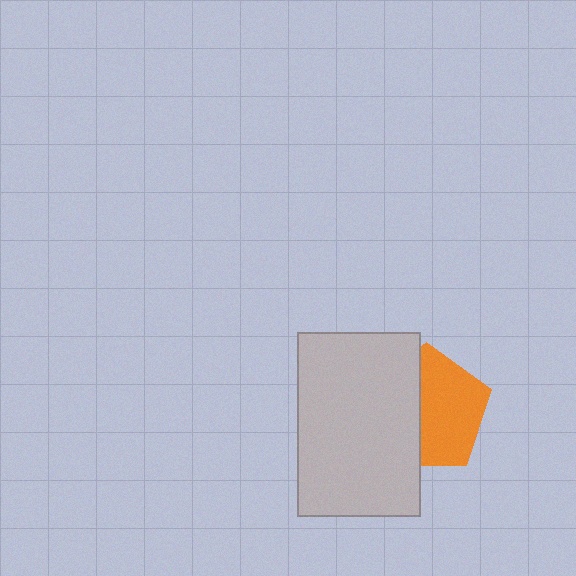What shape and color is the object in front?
The object in front is a light gray rectangle.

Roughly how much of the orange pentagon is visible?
About half of it is visible (roughly 56%).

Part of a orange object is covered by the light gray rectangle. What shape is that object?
It is a pentagon.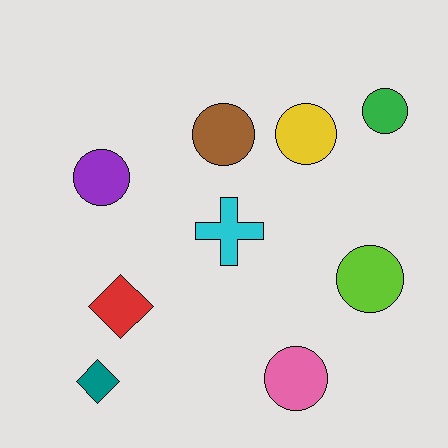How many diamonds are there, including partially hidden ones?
There are 2 diamonds.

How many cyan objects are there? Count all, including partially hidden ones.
There is 1 cyan object.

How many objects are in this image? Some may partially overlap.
There are 9 objects.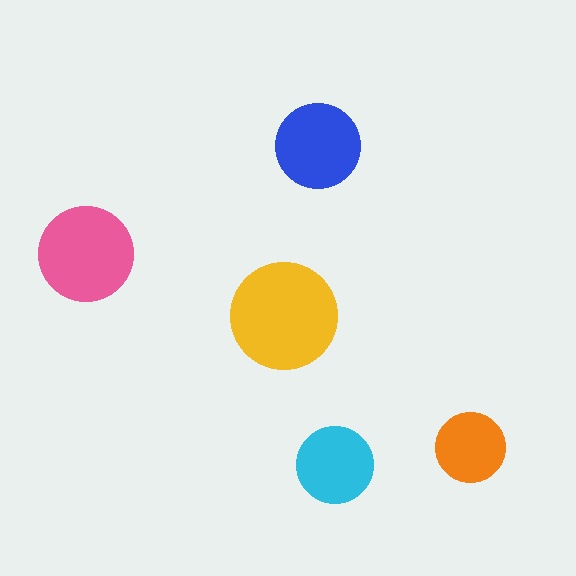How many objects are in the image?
There are 5 objects in the image.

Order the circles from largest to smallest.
the yellow one, the pink one, the blue one, the cyan one, the orange one.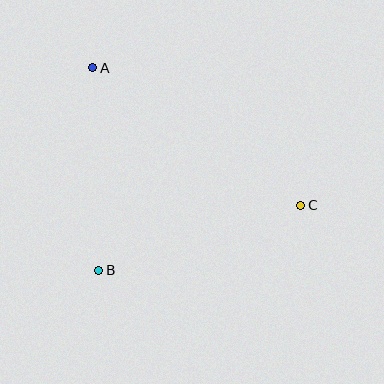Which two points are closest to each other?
Points A and B are closest to each other.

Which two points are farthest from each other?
Points A and C are farthest from each other.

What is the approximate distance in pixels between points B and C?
The distance between B and C is approximately 212 pixels.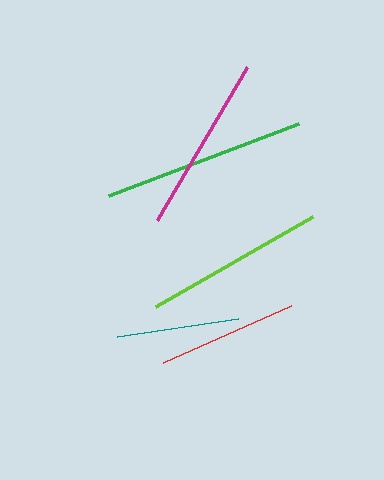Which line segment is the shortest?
The teal line is the shortest at approximately 122 pixels.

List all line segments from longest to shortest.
From longest to shortest: green, lime, magenta, red, teal.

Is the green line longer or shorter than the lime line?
The green line is longer than the lime line.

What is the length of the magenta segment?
The magenta segment is approximately 177 pixels long.